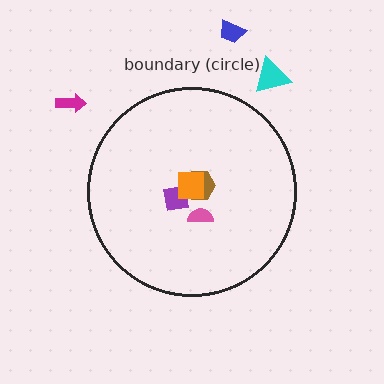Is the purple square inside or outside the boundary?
Inside.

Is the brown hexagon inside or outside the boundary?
Inside.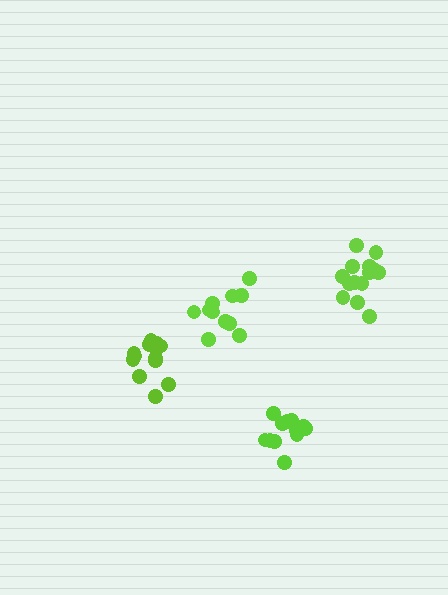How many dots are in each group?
Group 1: 12 dots, Group 2: 11 dots, Group 3: 14 dots, Group 4: 14 dots (51 total).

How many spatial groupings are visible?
There are 4 spatial groupings.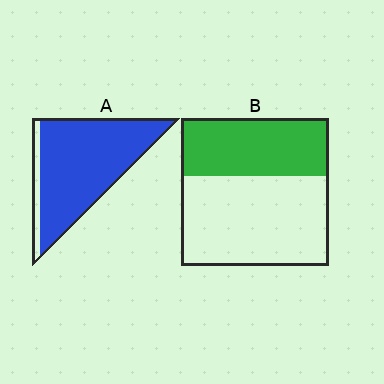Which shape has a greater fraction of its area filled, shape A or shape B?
Shape A.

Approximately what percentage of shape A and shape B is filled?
A is approximately 90% and B is approximately 40%.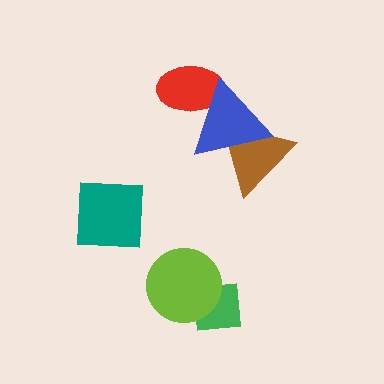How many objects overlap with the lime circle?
1 object overlaps with the lime circle.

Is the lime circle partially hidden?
No, no other shape covers it.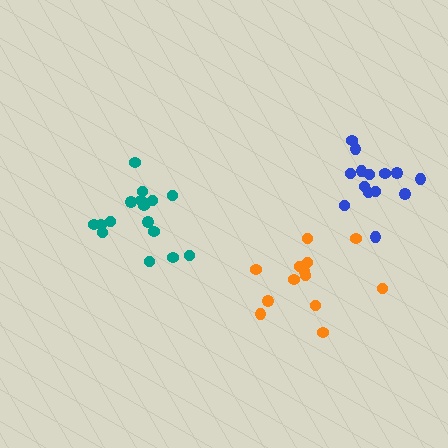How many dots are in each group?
Group 1: 14 dots, Group 2: 16 dots, Group 3: 13 dots (43 total).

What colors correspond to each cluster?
The clusters are colored: blue, teal, orange.